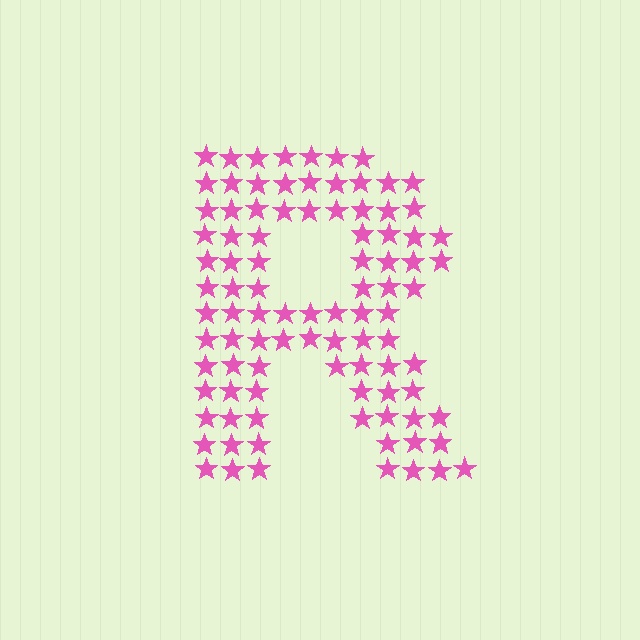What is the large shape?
The large shape is the letter R.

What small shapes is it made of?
It is made of small stars.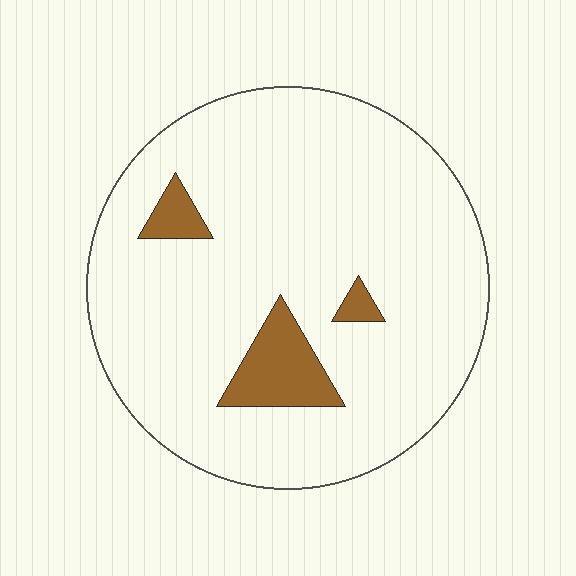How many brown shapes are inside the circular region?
3.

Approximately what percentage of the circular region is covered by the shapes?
Approximately 10%.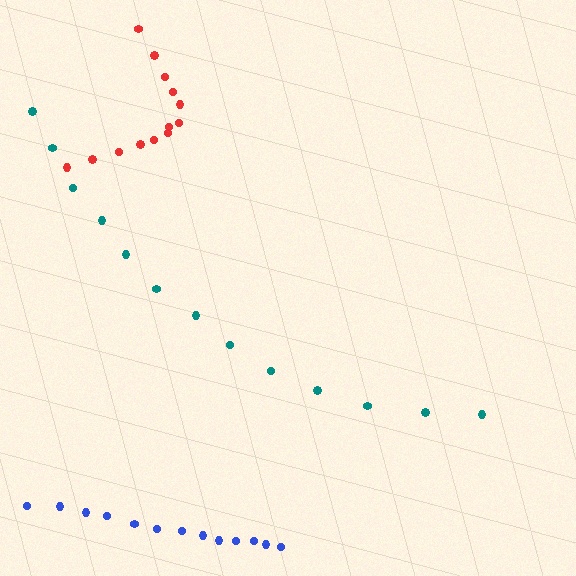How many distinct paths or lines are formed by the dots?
There are 3 distinct paths.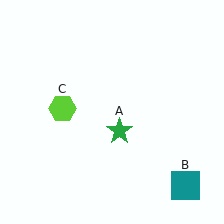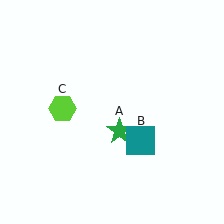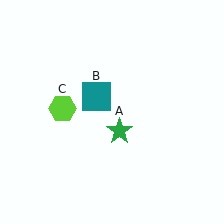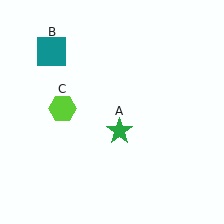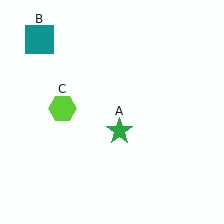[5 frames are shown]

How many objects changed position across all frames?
1 object changed position: teal square (object B).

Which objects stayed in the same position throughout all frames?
Green star (object A) and lime hexagon (object C) remained stationary.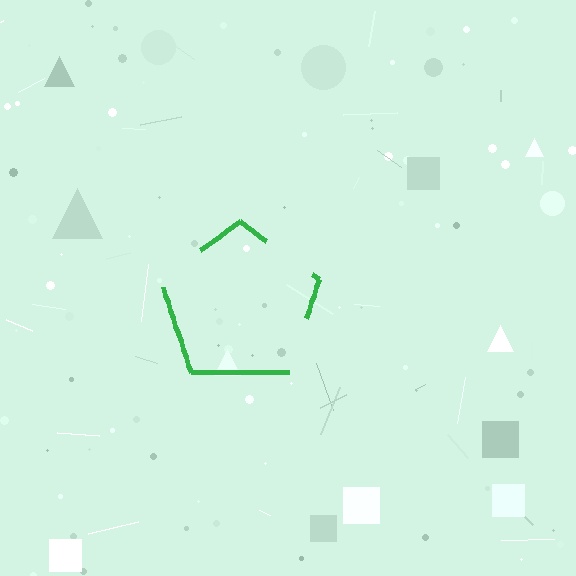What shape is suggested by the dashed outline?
The dashed outline suggests a pentagon.